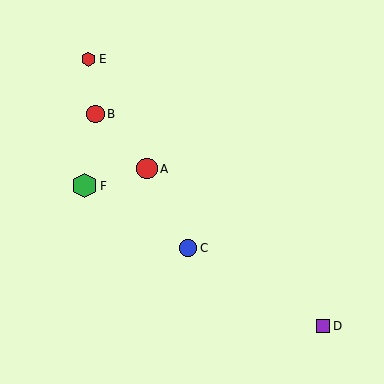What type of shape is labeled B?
Shape B is a red circle.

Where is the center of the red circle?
The center of the red circle is at (147, 169).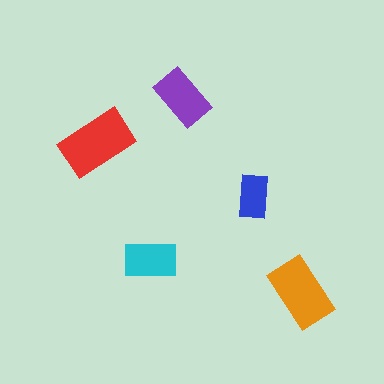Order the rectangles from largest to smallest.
the red one, the orange one, the purple one, the cyan one, the blue one.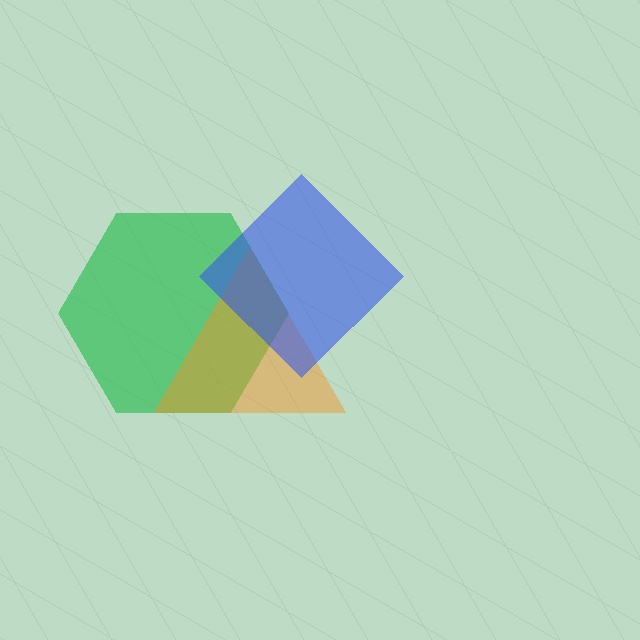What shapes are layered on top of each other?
The layered shapes are: a green hexagon, an orange triangle, a blue diamond.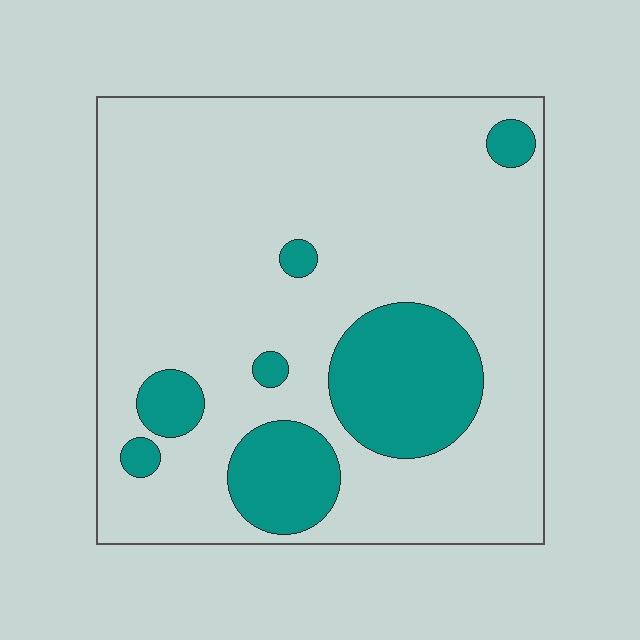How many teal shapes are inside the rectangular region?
7.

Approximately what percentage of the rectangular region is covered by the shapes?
Approximately 20%.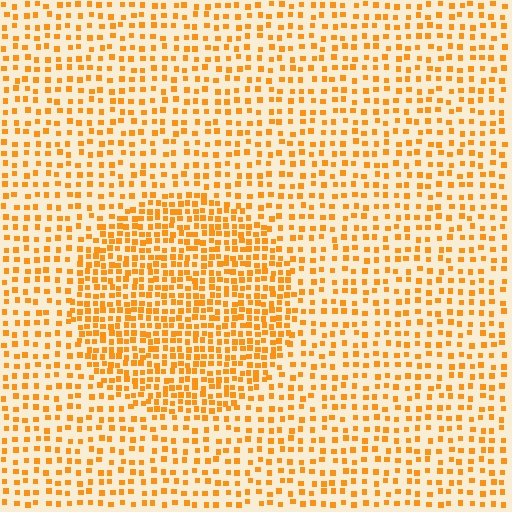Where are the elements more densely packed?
The elements are more densely packed inside the circle boundary.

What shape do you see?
I see a circle.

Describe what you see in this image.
The image contains small orange elements arranged at two different densities. A circle-shaped region is visible where the elements are more densely packed than the surrounding area.